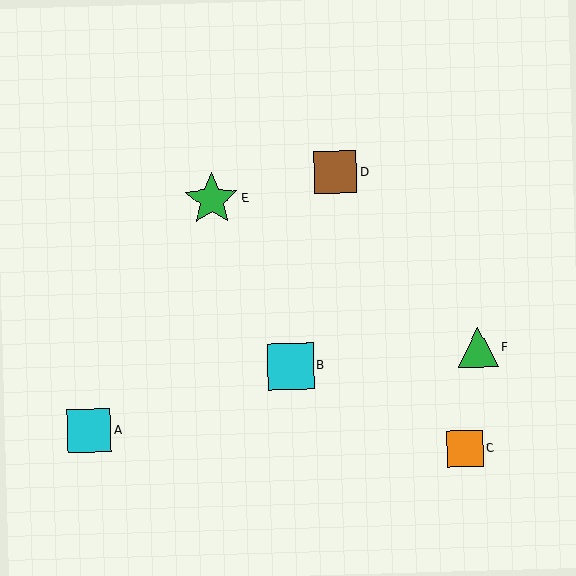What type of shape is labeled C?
Shape C is an orange square.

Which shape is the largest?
The green star (labeled E) is the largest.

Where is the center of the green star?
The center of the green star is at (212, 199).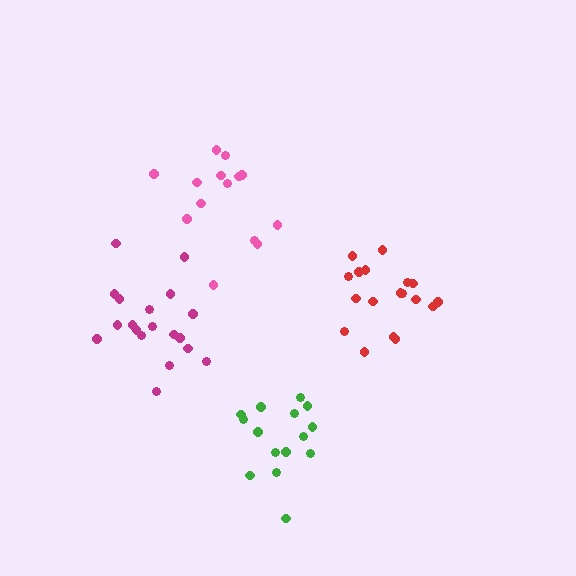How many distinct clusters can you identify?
There are 4 distinct clusters.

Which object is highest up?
The pink cluster is topmost.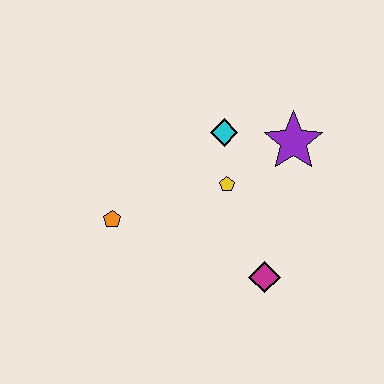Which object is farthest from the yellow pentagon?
The orange pentagon is farthest from the yellow pentagon.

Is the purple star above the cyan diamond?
No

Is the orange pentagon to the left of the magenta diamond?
Yes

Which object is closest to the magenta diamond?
The yellow pentagon is closest to the magenta diamond.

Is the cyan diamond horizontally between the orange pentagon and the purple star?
Yes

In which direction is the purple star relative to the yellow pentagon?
The purple star is to the right of the yellow pentagon.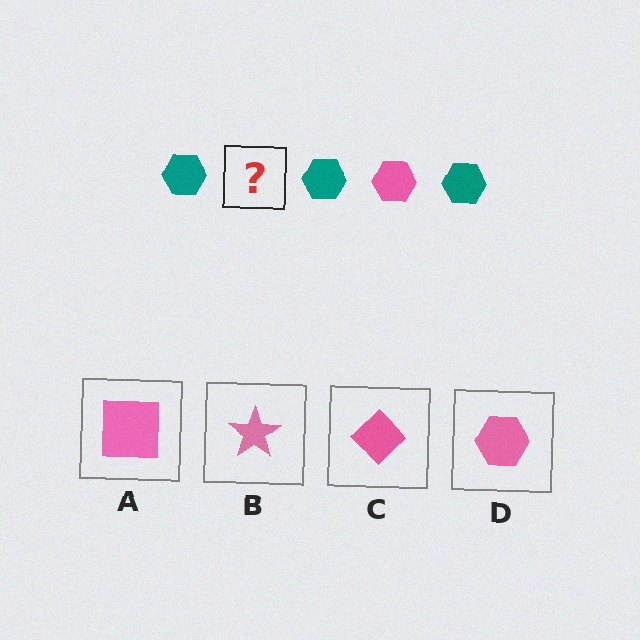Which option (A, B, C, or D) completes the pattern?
D.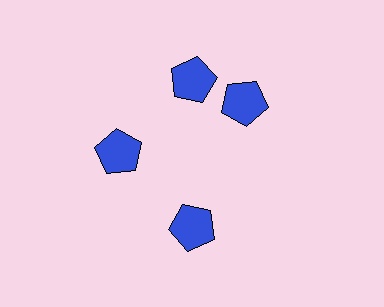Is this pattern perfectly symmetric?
No. The 4 blue pentagons are arranged in a ring, but one element near the 3 o'clock position is rotated out of alignment along the ring, breaking the 4-fold rotational symmetry.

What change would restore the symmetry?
The symmetry would be restored by rotating it back into even spacing with its neighbors so that all 4 pentagons sit at equal angles and equal distance from the center.